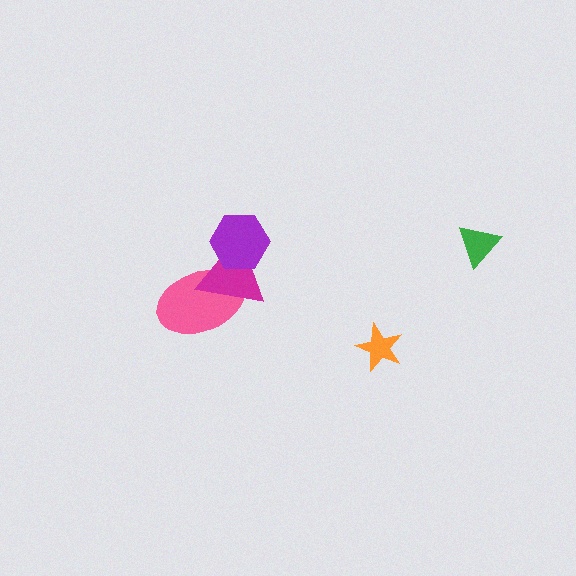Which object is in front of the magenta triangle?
The purple hexagon is in front of the magenta triangle.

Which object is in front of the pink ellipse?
The magenta triangle is in front of the pink ellipse.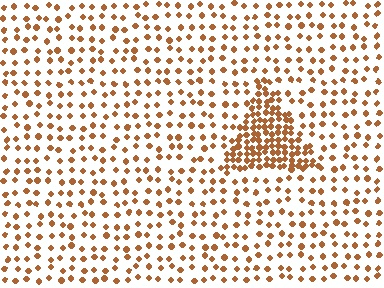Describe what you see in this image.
The image contains small brown elements arranged at two different densities. A triangle-shaped region is visible where the elements are more densely packed than the surrounding area.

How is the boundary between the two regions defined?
The boundary is defined by a change in element density (approximately 2.8x ratio). All elements are the same color, size, and shape.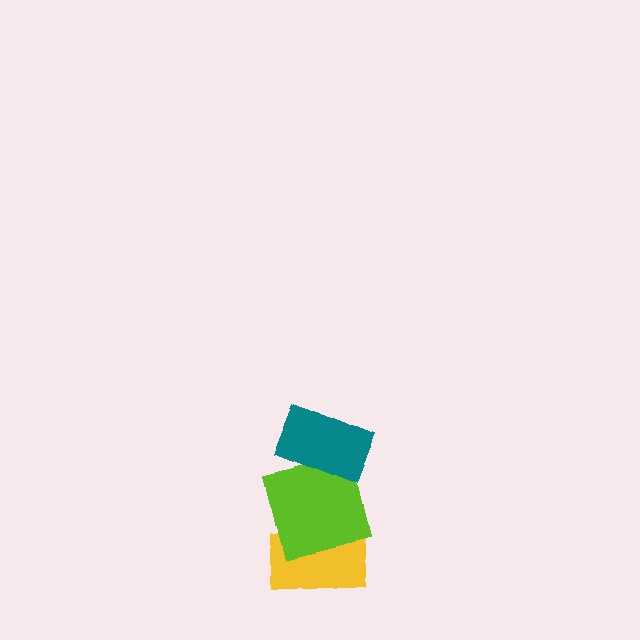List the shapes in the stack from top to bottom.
From top to bottom: the teal rectangle, the lime square, the yellow rectangle.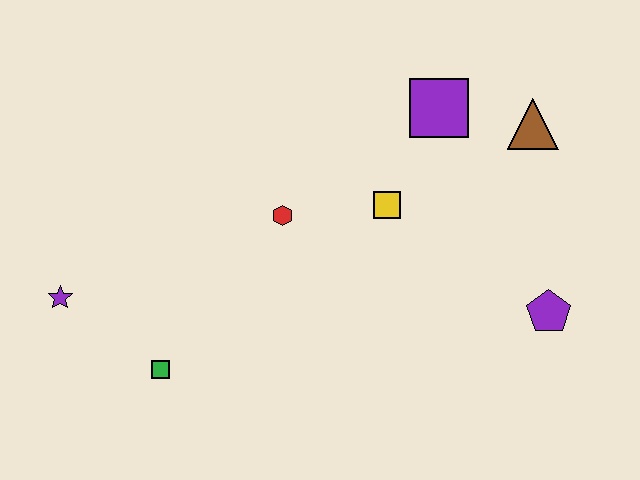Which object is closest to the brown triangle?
The purple square is closest to the brown triangle.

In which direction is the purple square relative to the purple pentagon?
The purple square is above the purple pentagon.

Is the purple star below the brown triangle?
Yes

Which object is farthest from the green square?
The brown triangle is farthest from the green square.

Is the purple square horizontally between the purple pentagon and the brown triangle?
No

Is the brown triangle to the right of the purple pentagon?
No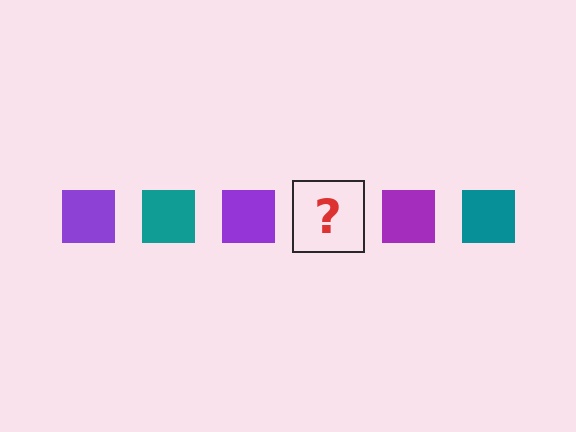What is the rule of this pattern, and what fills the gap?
The rule is that the pattern cycles through purple, teal squares. The gap should be filled with a teal square.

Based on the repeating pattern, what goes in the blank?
The blank should be a teal square.